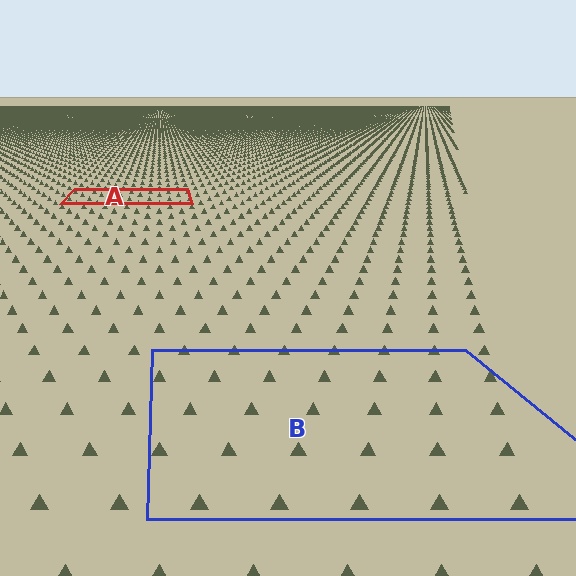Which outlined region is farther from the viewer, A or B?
Region A is farther from the viewer — the texture elements inside it appear smaller and more densely packed.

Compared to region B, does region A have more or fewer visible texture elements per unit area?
Region A has more texture elements per unit area — they are packed more densely because it is farther away.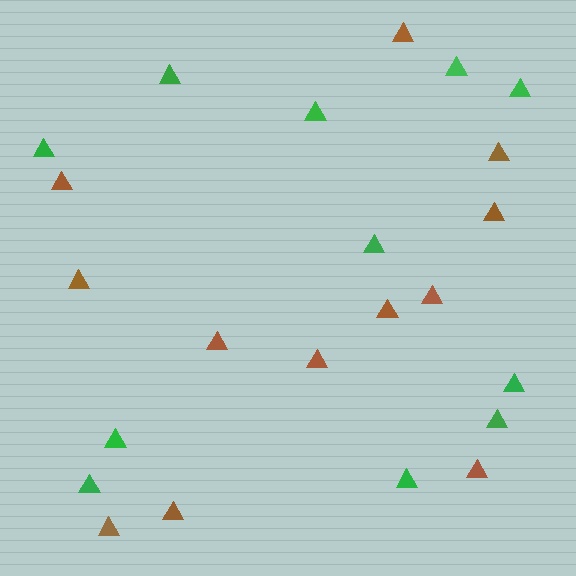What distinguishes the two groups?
There are 2 groups: one group of brown triangles (12) and one group of green triangles (11).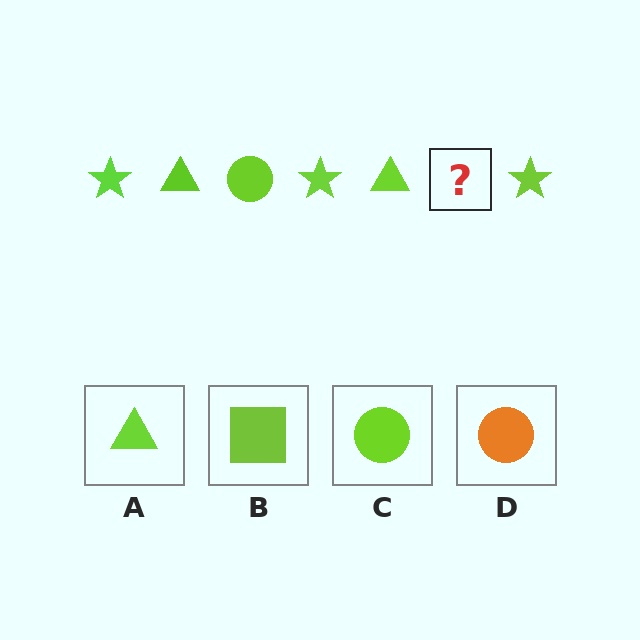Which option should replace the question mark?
Option C.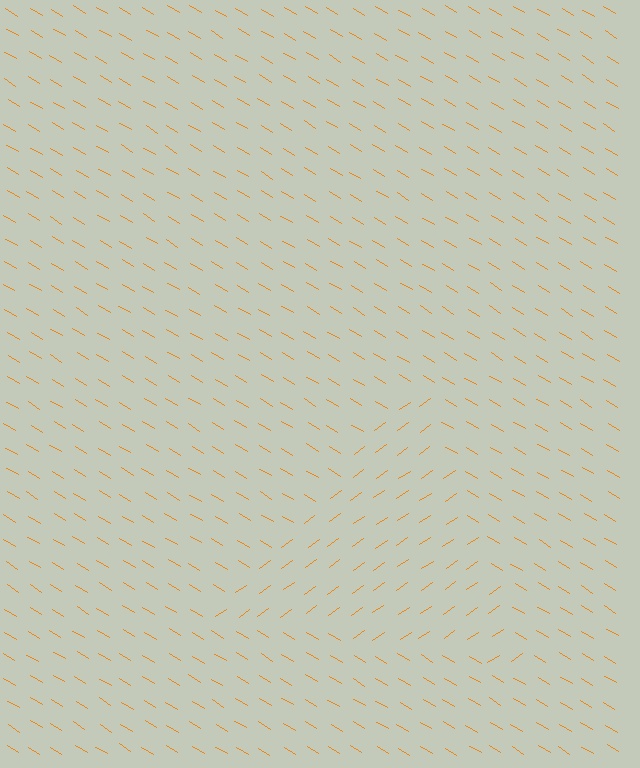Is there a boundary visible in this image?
Yes, there is a texture boundary formed by a change in line orientation.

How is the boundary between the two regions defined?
The boundary is defined purely by a change in line orientation (approximately 66 degrees difference). All lines are the same color and thickness.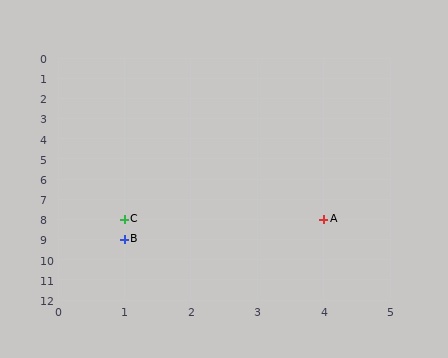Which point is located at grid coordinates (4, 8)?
Point A is at (4, 8).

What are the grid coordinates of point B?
Point B is at grid coordinates (1, 9).